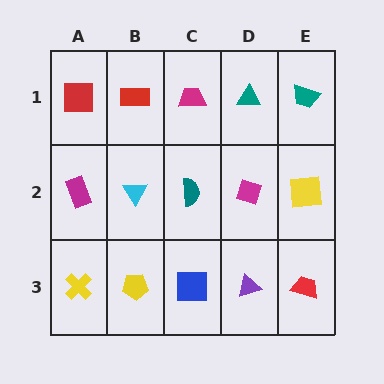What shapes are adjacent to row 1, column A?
A magenta rectangle (row 2, column A), a red rectangle (row 1, column B).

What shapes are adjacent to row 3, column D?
A magenta diamond (row 2, column D), a blue square (row 3, column C), a red trapezoid (row 3, column E).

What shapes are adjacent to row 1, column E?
A yellow square (row 2, column E), a teal triangle (row 1, column D).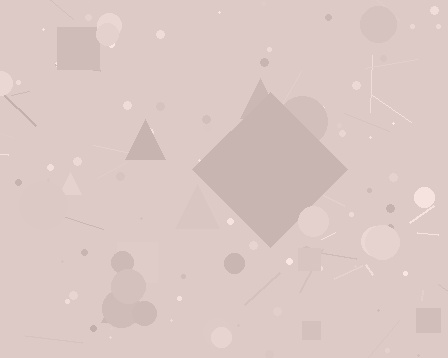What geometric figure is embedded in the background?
A diamond is embedded in the background.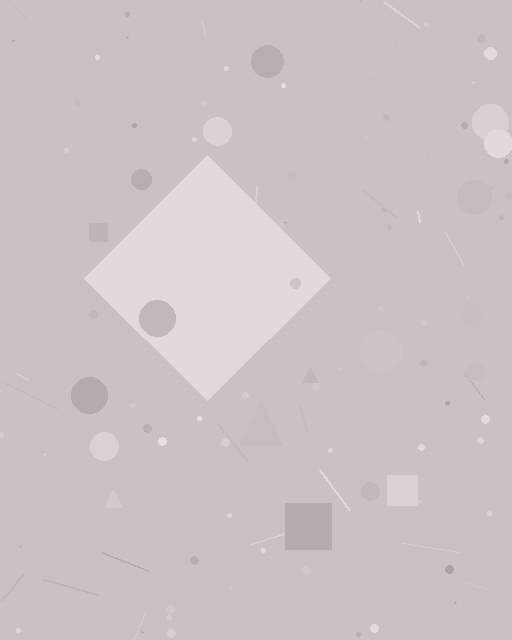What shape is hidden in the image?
A diamond is hidden in the image.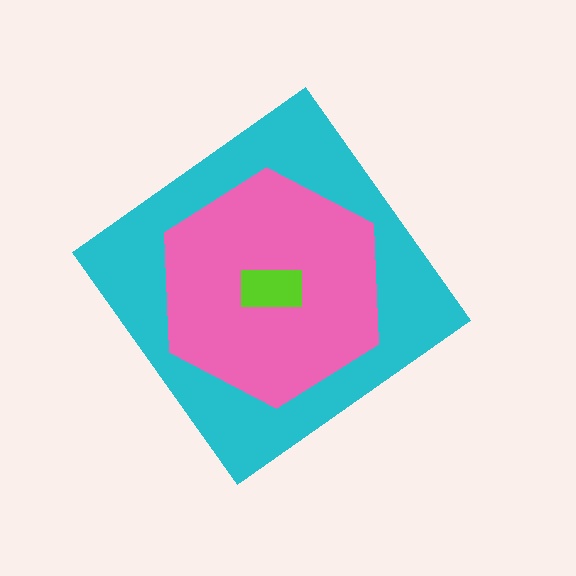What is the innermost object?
The lime rectangle.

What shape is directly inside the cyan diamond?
The pink hexagon.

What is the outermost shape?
The cyan diamond.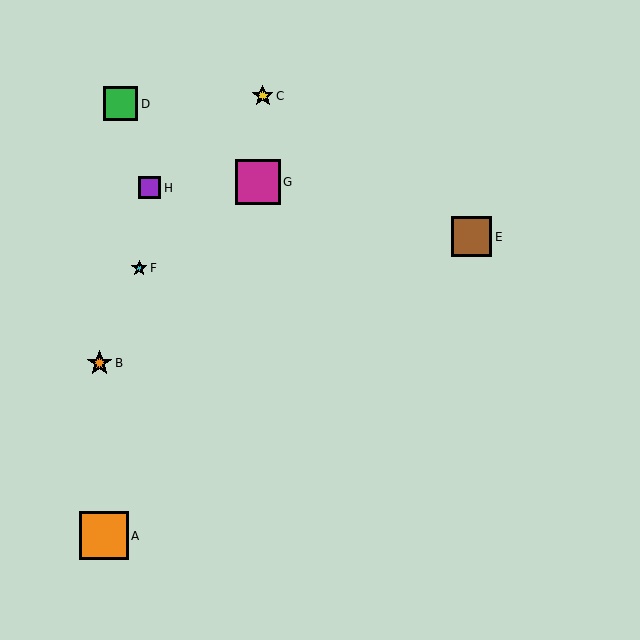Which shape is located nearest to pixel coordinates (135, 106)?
The green square (labeled D) at (121, 104) is nearest to that location.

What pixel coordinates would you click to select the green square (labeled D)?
Click at (121, 104) to select the green square D.